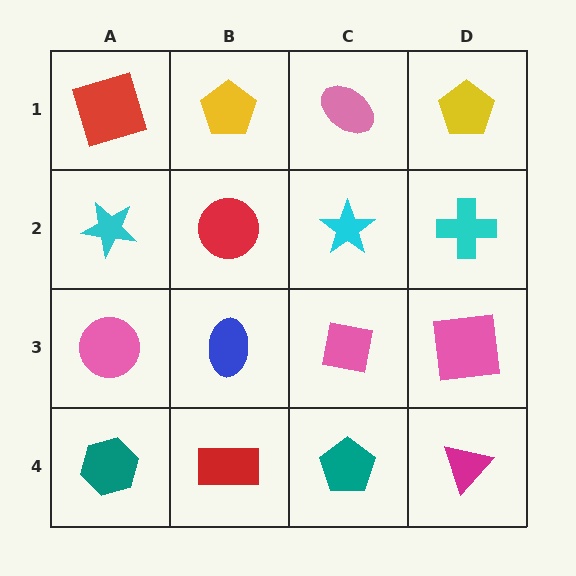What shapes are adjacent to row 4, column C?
A pink square (row 3, column C), a red rectangle (row 4, column B), a magenta triangle (row 4, column D).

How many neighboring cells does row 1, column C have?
3.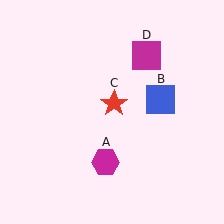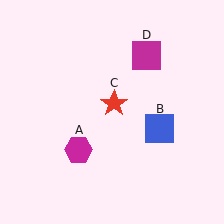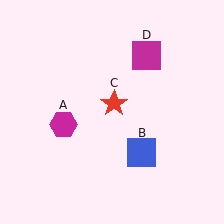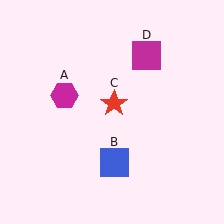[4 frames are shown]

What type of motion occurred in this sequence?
The magenta hexagon (object A), blue square (object B) rotated clockwise around the center of the scene.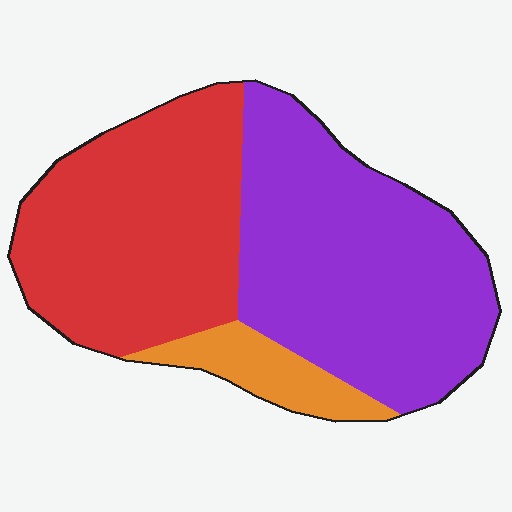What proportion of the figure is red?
Red covers 42% of the figure.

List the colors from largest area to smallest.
From largest to smallest: purple, red, orange.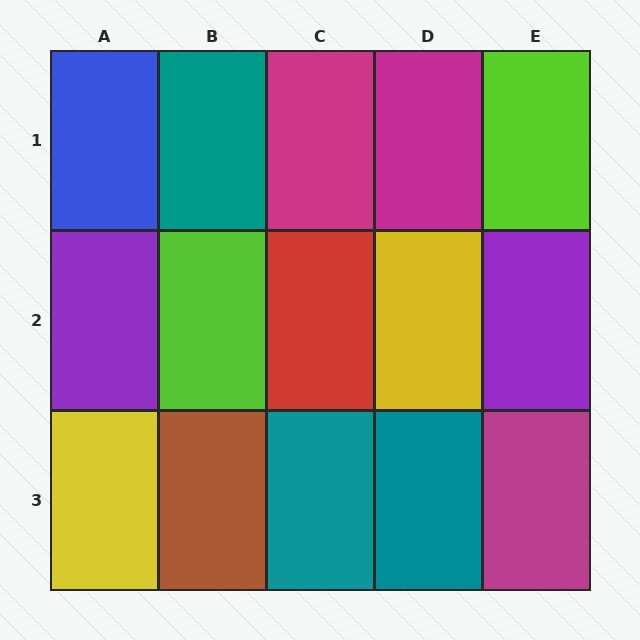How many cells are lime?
2 cells are lime.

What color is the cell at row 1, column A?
Blue.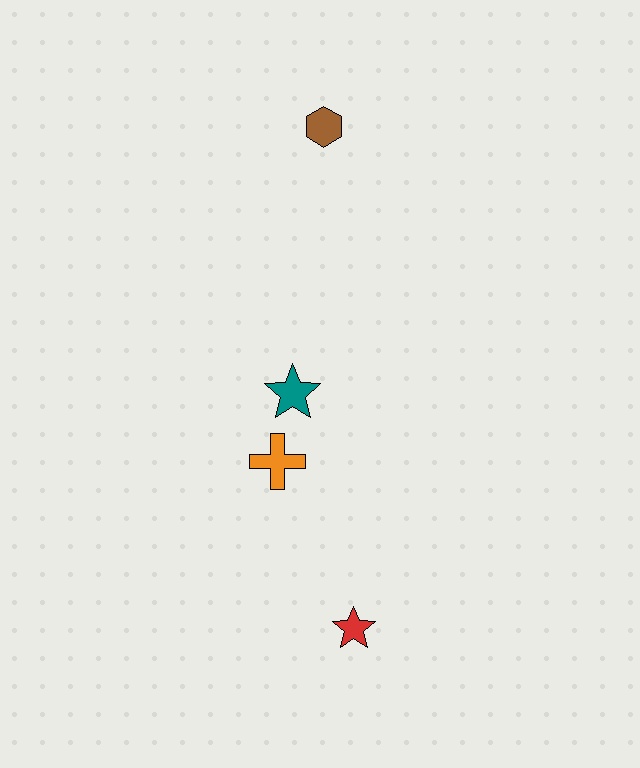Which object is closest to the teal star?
The orange cross is closest to the teal star.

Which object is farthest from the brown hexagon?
The red star is farthest from the brown hexagon.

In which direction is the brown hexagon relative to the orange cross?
The brown hexagon is above the orange cross.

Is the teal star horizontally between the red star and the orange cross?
Yes